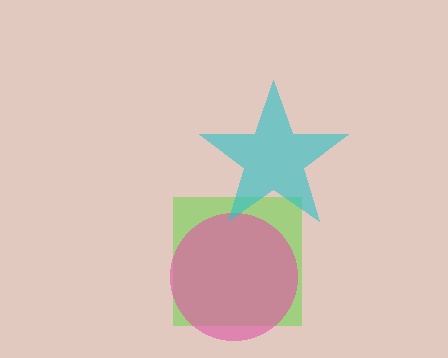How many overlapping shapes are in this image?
There are 3 overlapping shapes in the image.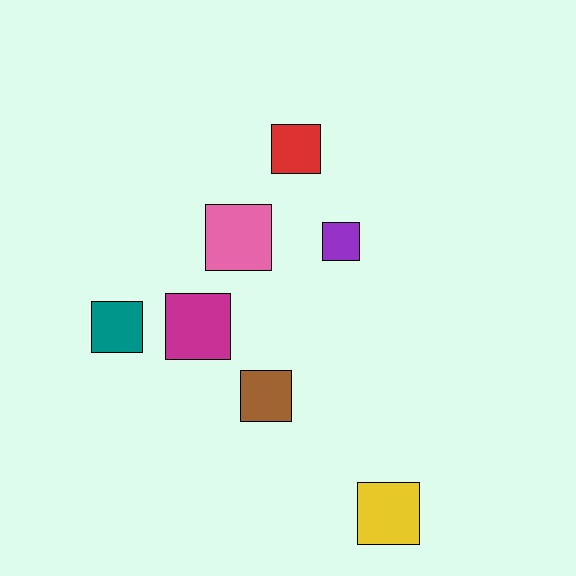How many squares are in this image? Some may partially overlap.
There are 7 squares.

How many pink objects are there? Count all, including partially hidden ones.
There is 1 pink object.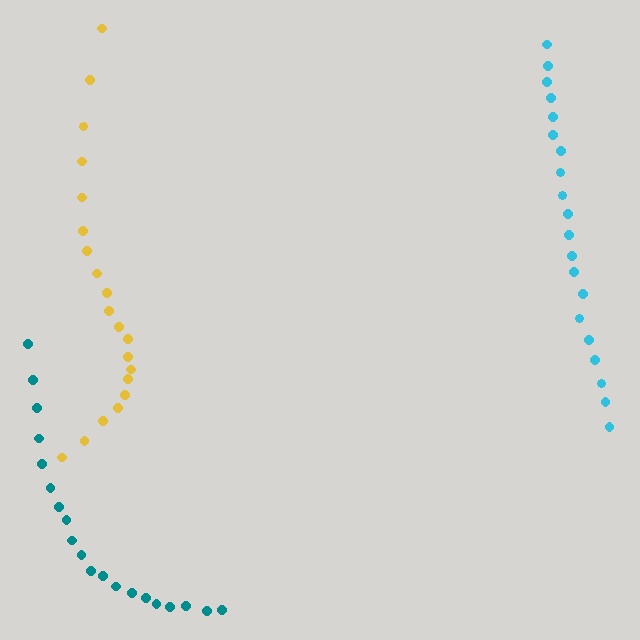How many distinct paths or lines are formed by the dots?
There are 3 distinct paths.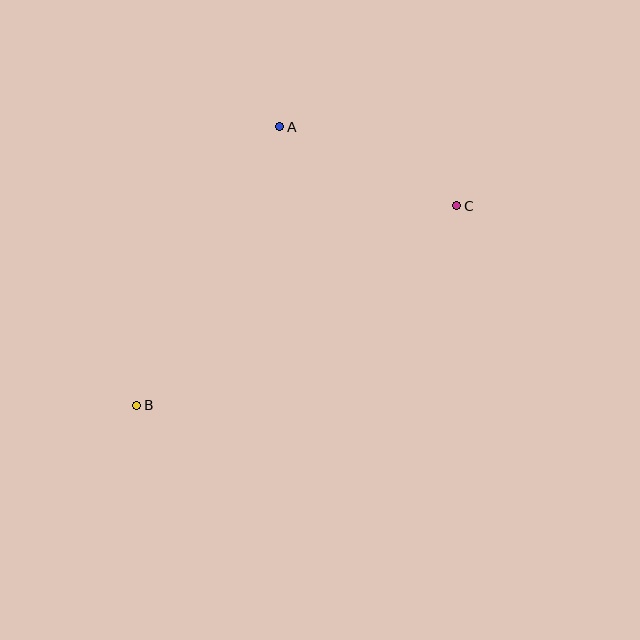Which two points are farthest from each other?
Points B and C are farthest from each other.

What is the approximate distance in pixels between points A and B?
The distance between A and B is approximately 313 pixels.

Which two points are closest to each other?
Points A and C are closest to each other.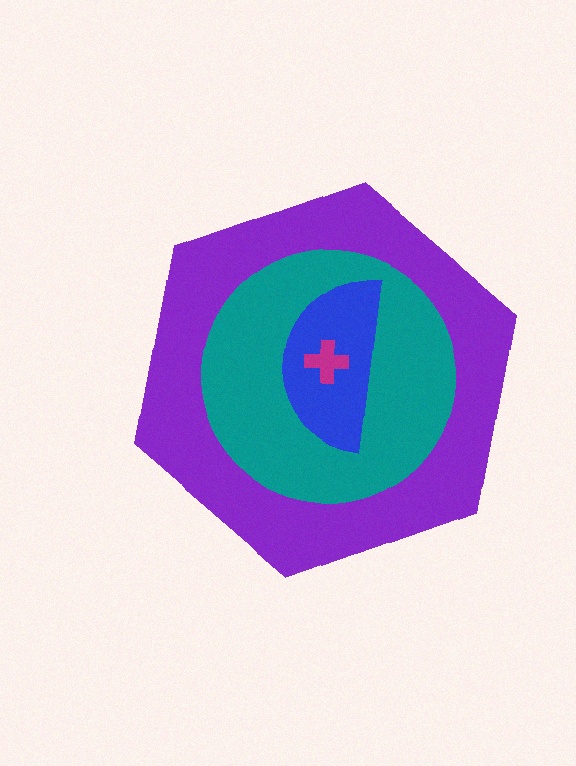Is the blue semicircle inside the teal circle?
Yes.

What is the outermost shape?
The purple hexagon.